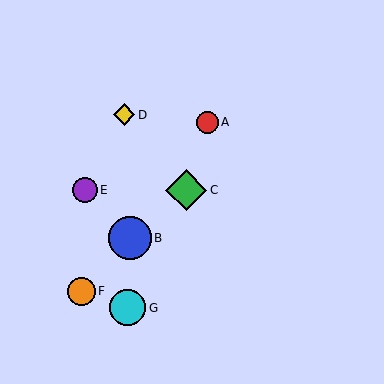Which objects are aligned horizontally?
Objects C, E are aligned horizontally.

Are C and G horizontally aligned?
No, C is at y≈190 and G is at y≈308.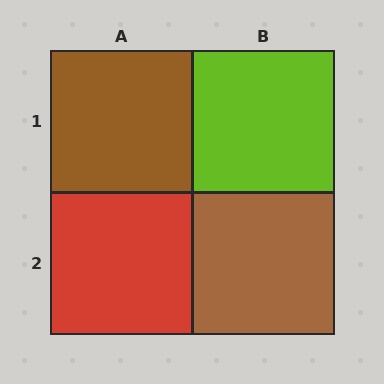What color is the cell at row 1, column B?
Lime.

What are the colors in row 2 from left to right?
Red, brown.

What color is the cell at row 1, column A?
Brown.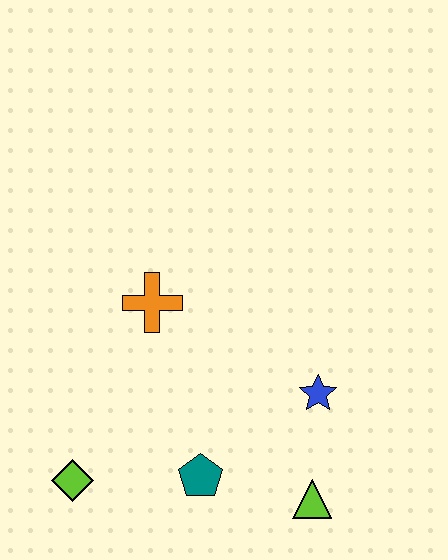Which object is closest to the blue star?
The lime triangle is closest to the blue star.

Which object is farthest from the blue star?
The lime diamond is farthest from the blue star.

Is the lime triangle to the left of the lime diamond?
No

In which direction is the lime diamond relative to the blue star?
The lime diamond is to the left of the blue star.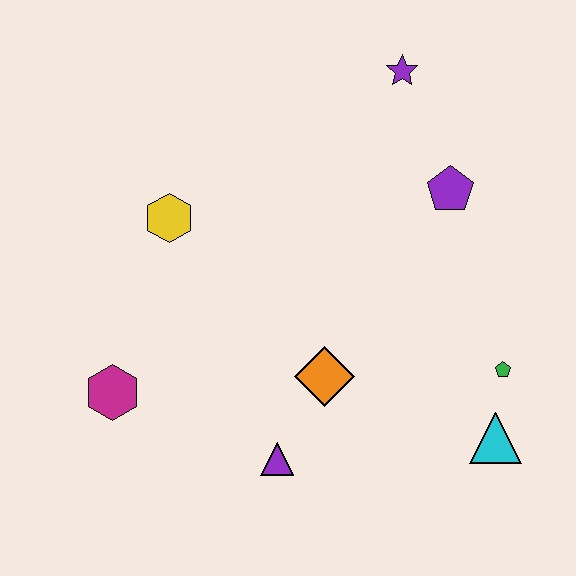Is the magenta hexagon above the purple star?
No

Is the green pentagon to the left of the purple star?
No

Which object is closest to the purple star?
The purple pentagon is closest to the purple star.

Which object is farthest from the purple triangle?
The purple star is farthest from the purple triangle.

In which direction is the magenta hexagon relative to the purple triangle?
The magenta hexagon is to the left of the purple triangle.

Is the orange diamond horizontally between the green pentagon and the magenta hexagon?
Yes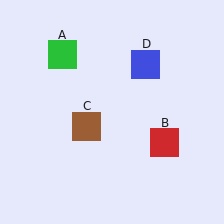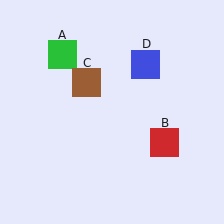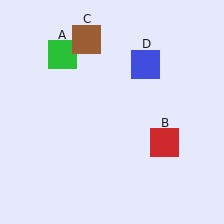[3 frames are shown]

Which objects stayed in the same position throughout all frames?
Green square (object A) and red square (object B) and blue square (object D) remained stationary.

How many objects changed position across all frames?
1 object changed position: brown square (object C).